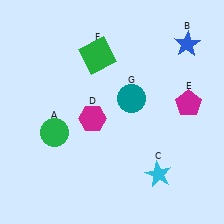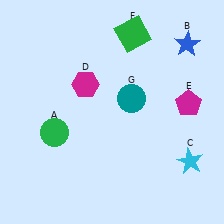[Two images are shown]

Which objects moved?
The objects that moved are: the cyan star (C), the magenta hexagon (D), the green square (F).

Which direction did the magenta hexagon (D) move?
The magenta hexagon (D) moved up.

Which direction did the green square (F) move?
The green square (F) moved right.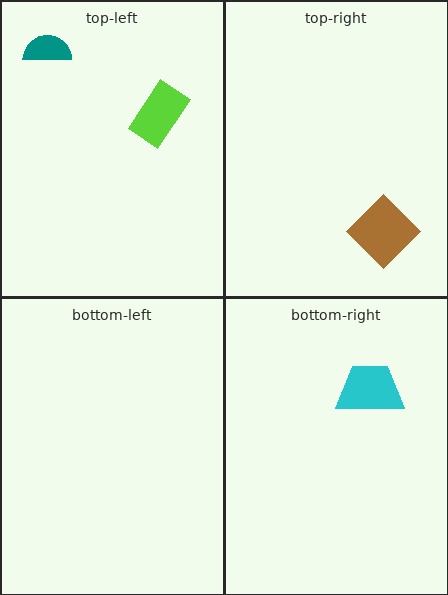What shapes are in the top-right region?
The brown diamond.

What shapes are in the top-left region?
The teal semicircle, the lime rectangle.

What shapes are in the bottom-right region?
The cyan trapezoid.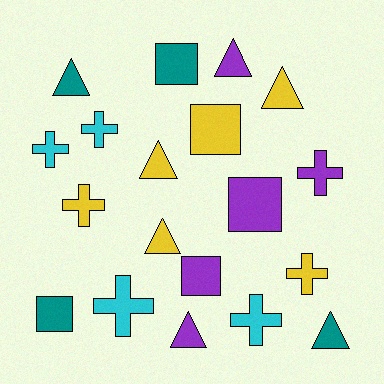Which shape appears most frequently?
Triangle, with 7 objects.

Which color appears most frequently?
Yellow, with 6 objects.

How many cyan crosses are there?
There are 4 cyan crosses.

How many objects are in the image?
There are 19 objects.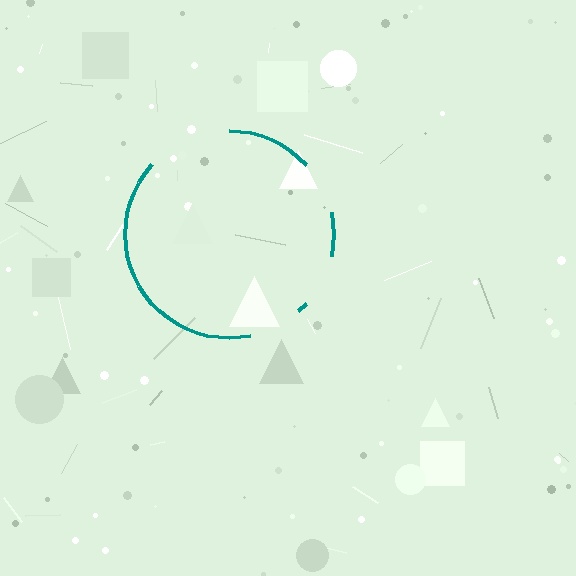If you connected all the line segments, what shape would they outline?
They would outline a circle.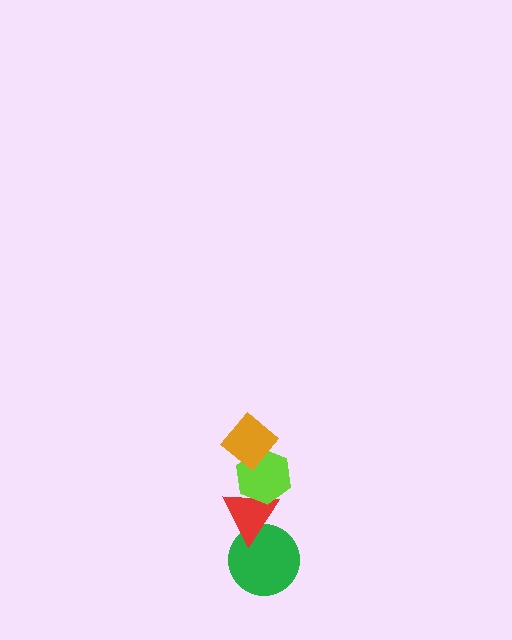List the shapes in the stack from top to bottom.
From top to bottom: the orange diamond, the lime hexagon, the red triangle, the green circle.